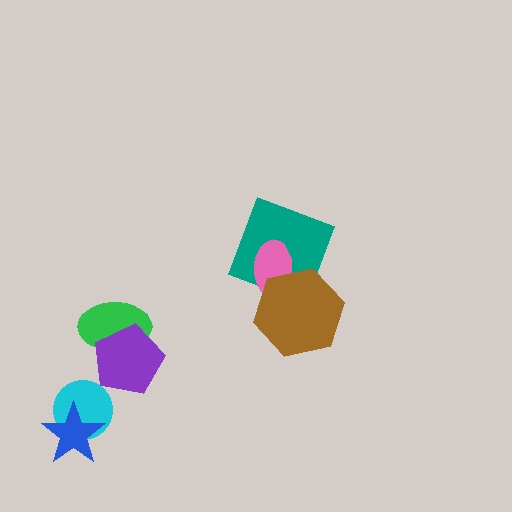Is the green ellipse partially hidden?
Yes, it is partially covered by another shape.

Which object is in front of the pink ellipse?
The brown hexagon is in front of the pink ellipse.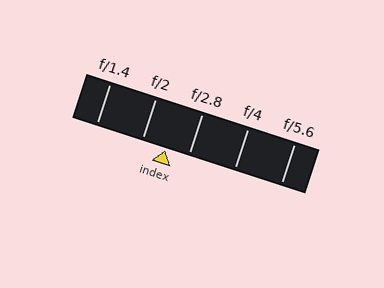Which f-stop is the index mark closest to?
The index mark is closest to f/2.8.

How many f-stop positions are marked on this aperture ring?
There are 5 f-stop positions marked.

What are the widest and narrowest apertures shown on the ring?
The widest aperture shown is f/1.4 and the narrowest is f/5.6.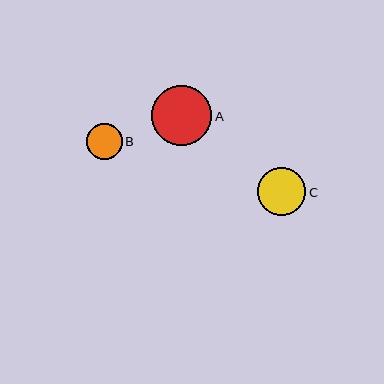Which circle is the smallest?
Circle B is the smallest with a size of approximately 35 pixels.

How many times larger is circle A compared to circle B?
Circle A is approximately 1.7 times the size of circle B.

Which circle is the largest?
Circle A is the largest with a size of approximately 60 pixels.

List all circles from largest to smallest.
From largest to smallest: A, C, B.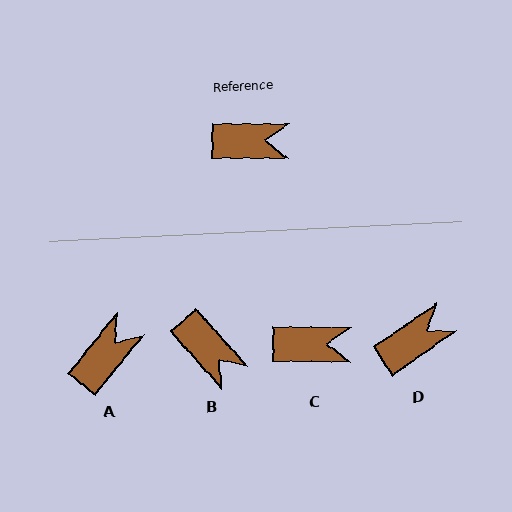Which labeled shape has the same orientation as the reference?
C.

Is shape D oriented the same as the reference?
No, it is off by about 35 degrees.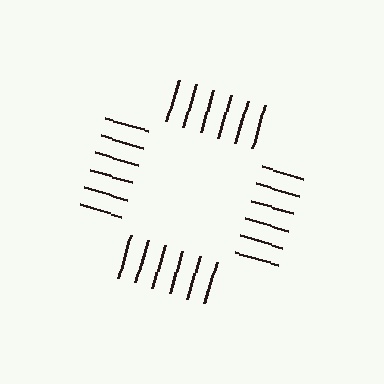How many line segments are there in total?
24 — 6 along each of the 4 edges.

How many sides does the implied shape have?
4 sides — the line-ends trace a square.